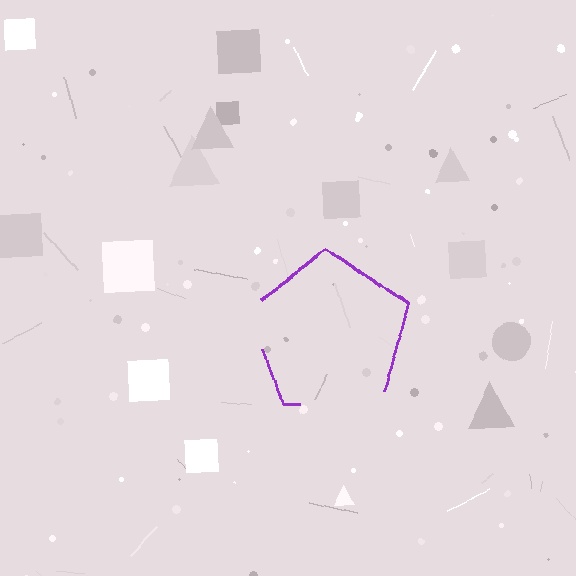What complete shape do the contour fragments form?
The contour fragments form a pentagon.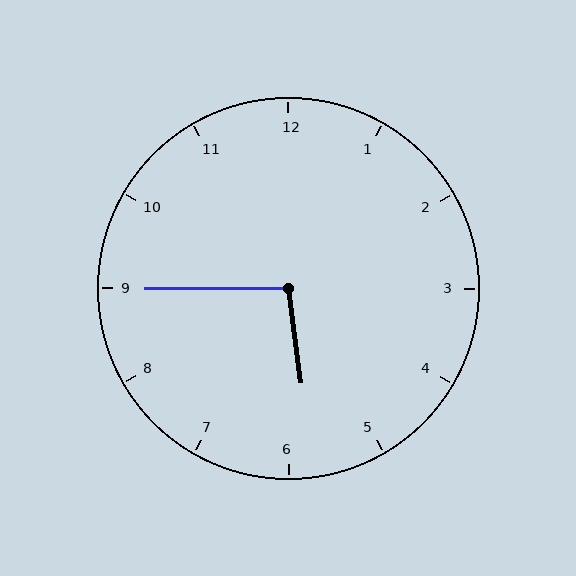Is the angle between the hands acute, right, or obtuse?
It is obtuse.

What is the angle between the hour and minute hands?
Approximately 98 degrees.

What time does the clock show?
5:45.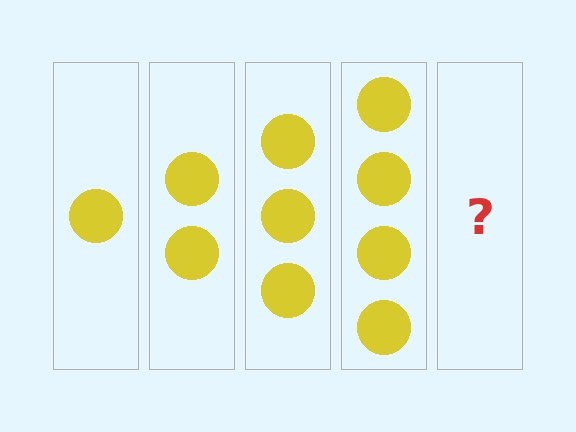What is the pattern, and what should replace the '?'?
The pattern is that each step adds one more circle. The '?' should be 5 circles.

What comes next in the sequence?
The next element should be 5 circles.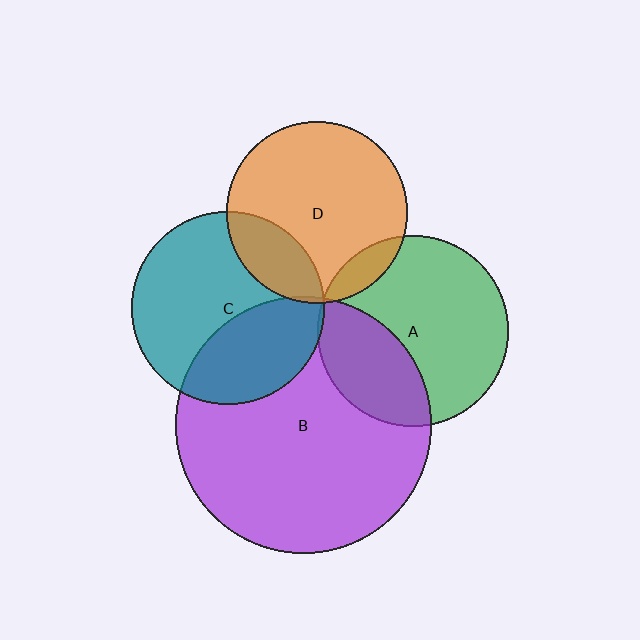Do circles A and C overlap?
Yes.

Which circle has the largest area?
Circle B (purple).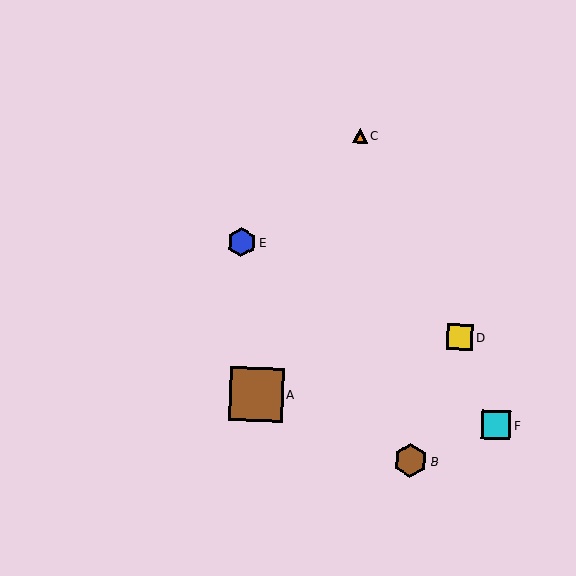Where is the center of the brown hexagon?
The center of the brown hexagon is at (411, 460).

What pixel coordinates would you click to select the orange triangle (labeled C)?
Click at (360, 136) to select the orange triangle C.